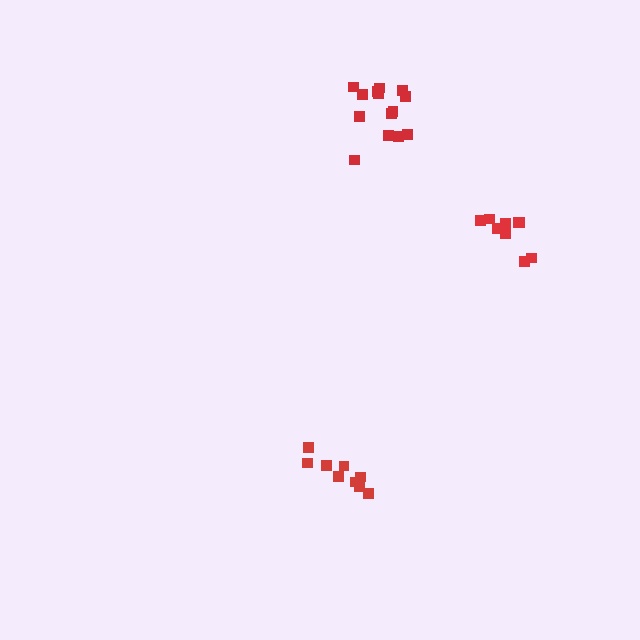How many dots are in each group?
Group 1: 9 dots, Group 2: 9 dots, Group 3: 14 dots (32 total).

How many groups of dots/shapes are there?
There are 3 groups.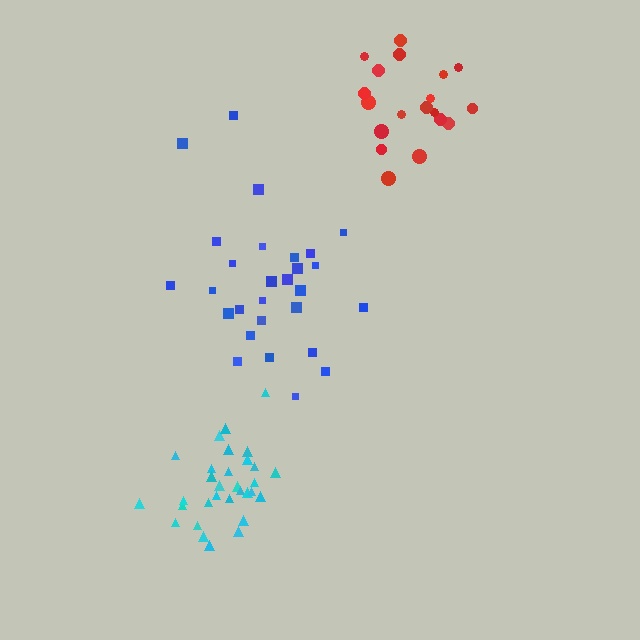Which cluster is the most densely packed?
Cyan.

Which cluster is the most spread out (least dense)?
Blue.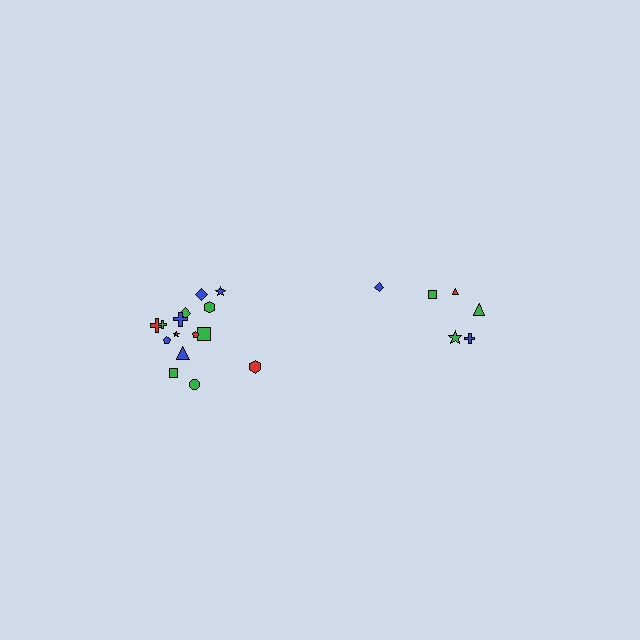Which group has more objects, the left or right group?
The left group.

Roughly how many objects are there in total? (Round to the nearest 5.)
Roughly 20 objects in total.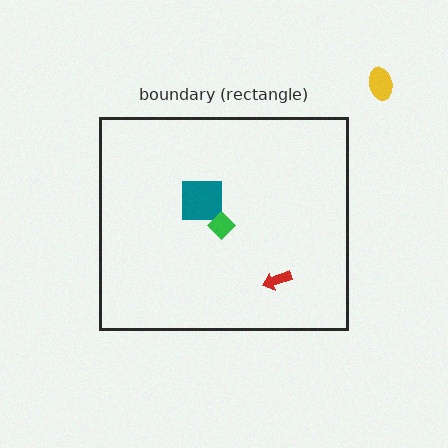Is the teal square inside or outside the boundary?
Inside.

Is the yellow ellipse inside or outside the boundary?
Outside.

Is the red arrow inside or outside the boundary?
Inside.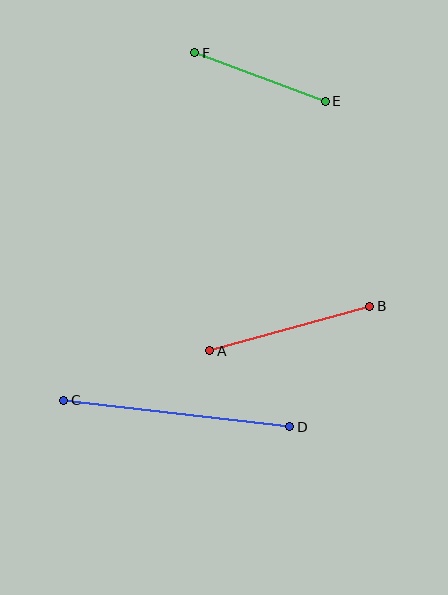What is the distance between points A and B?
The distance is approximately 166 pixels.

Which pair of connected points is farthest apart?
Points C and D are farthest apart.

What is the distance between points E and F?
The distance is approximately 139 pixels.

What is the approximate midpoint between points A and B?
The midpoint is at approximately (290, 328) pixels.